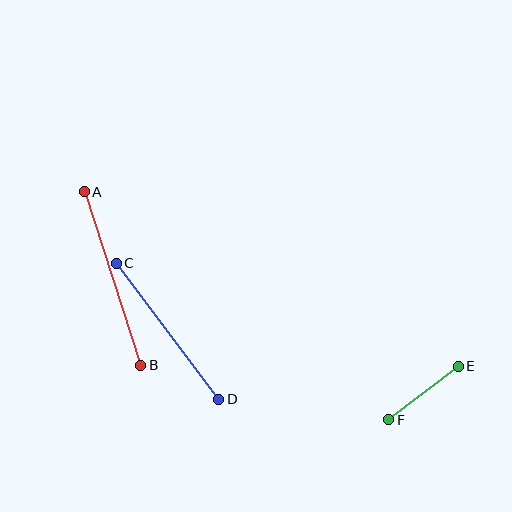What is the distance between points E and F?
The distance is approximately 88 pixels.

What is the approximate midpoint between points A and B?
The midpoint is at approximately (112, 278) pixels.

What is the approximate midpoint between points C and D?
The midpoint is at approximately (167, 331) pixels.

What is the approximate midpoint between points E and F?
The midpoint is at approximately (424, 393) pixels.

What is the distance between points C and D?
The distance is approximately 170 pixels.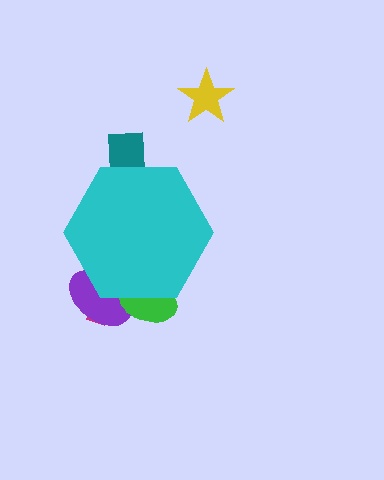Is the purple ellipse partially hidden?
Yes, the purple ellipse is partially hidden behind the cyan hexagon.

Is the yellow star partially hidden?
No, the yellow star is fully visible.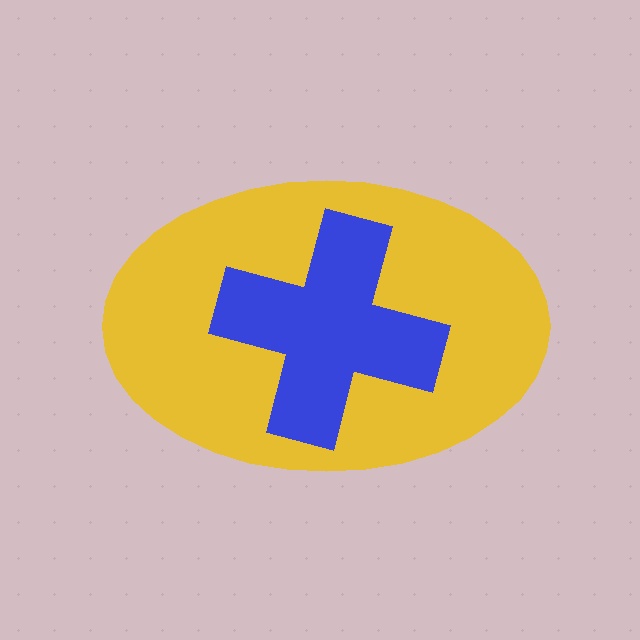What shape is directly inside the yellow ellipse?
The blue cross.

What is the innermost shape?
The blue cross.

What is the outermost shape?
The yellow ellipse.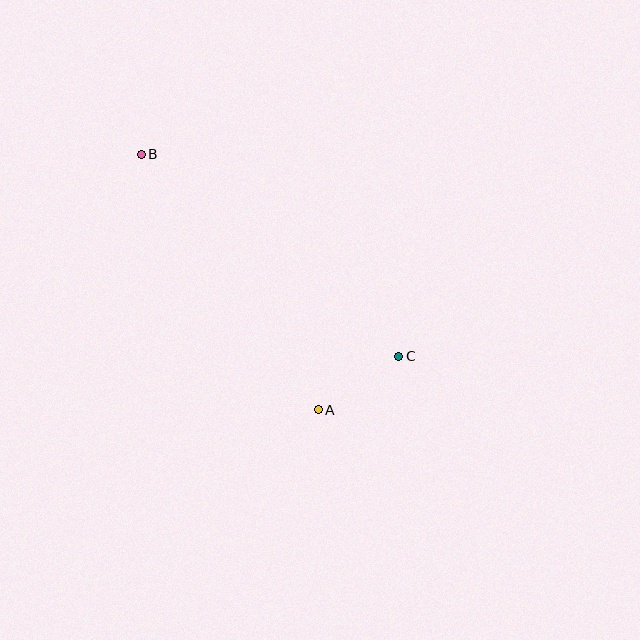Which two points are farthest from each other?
Points B and C are farthest from each other.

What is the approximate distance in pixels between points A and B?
The distance between A and B is approximately 311 pixels.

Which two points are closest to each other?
Points A and C are closest to each other.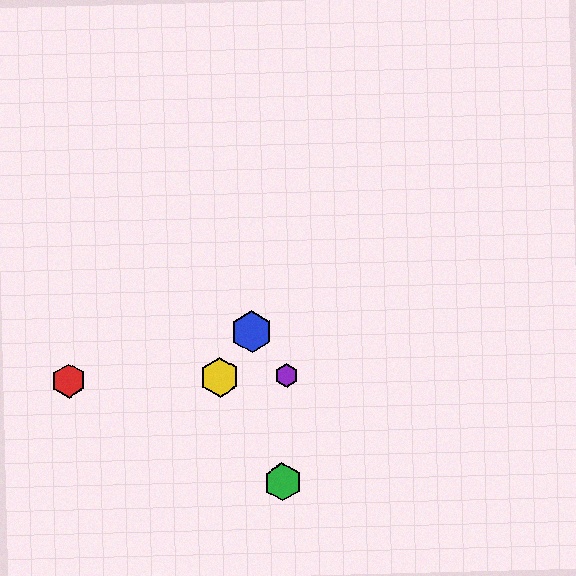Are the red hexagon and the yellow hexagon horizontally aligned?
Yes, both are at y≈381.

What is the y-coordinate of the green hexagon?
The green hexagon is at y≈482.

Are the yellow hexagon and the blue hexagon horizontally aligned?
No, the yellow hexagon is at y≈377 and the blue hexagon is at y≈332.